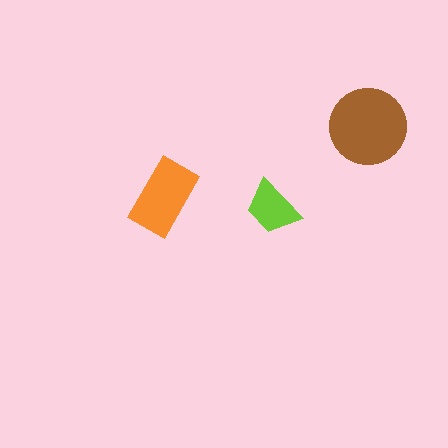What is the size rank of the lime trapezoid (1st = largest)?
3rd.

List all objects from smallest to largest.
The lime trapezoid, the orange rectangle, the brown circle.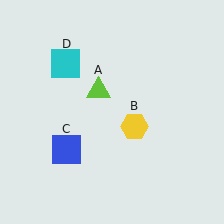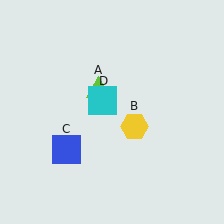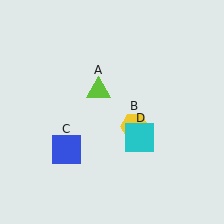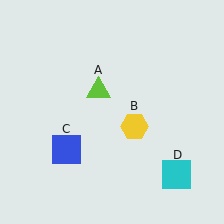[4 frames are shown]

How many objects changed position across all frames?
1 object changed position: cyan square (object D).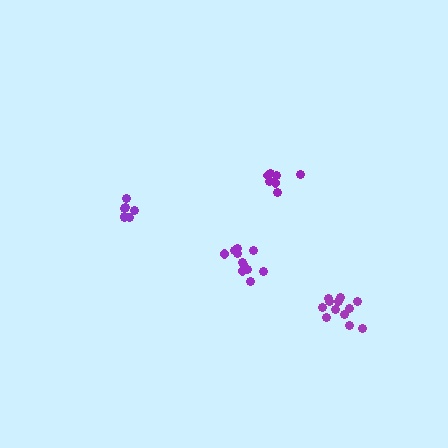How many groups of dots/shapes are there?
There are 4 groups.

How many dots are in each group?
Group 1: 12 dots, Group 2: 7 dots, Group 3: 11 dots, Group 4: 7 dots (37 total).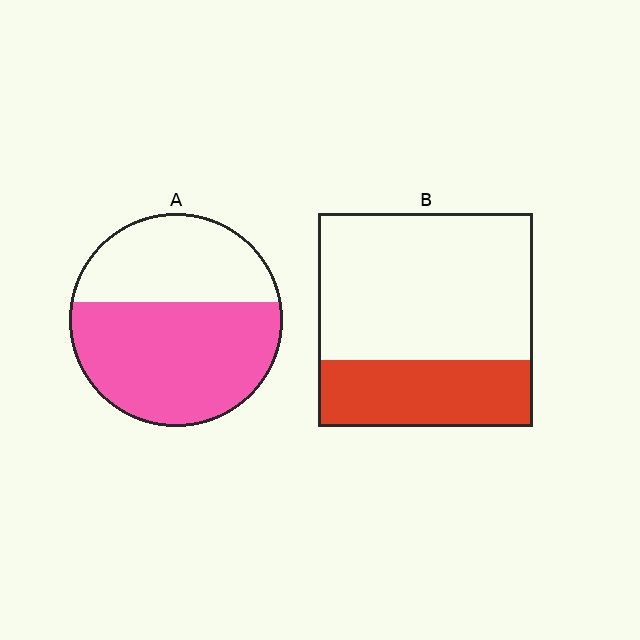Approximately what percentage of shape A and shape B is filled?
A is approximately 60% and B is approximately 30%.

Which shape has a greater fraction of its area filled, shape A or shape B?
Shape A.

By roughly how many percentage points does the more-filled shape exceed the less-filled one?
By roughly 30 percentage points (A over B).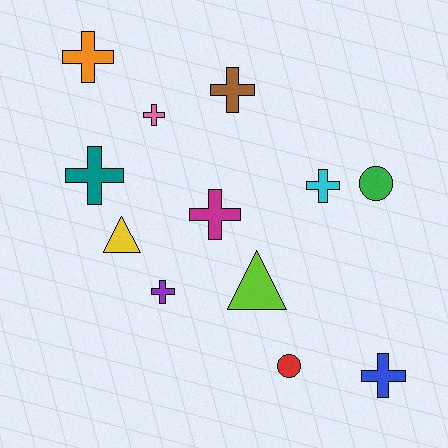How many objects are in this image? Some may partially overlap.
There are 12 objects.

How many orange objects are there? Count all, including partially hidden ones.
There is 1 orange object.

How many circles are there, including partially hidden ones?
There are 2 circles.